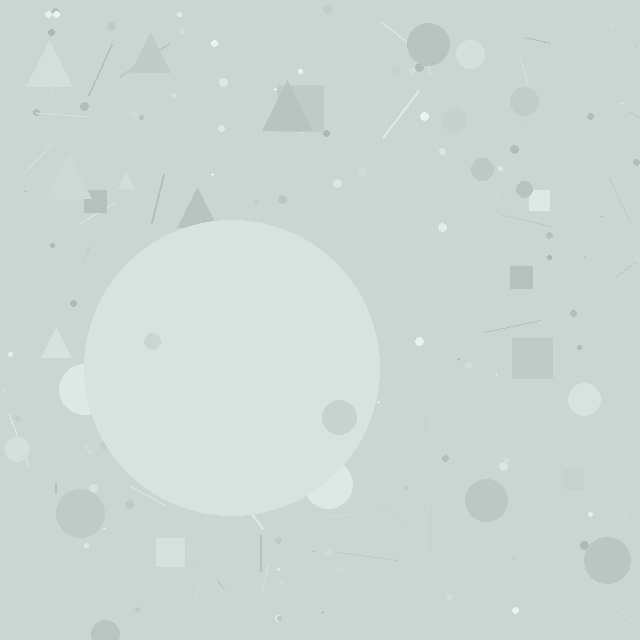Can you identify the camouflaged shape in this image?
The camouflaged shape is a circle.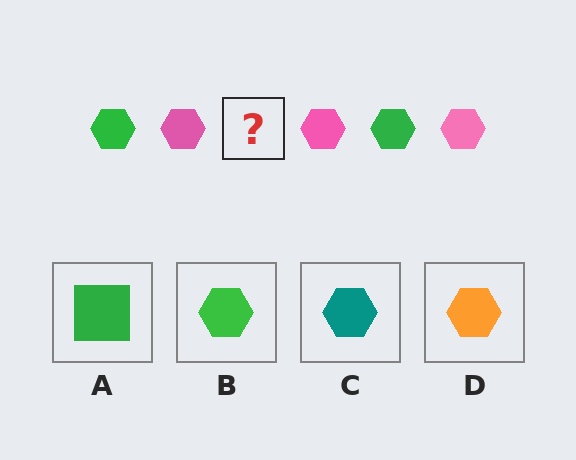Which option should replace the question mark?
Option B.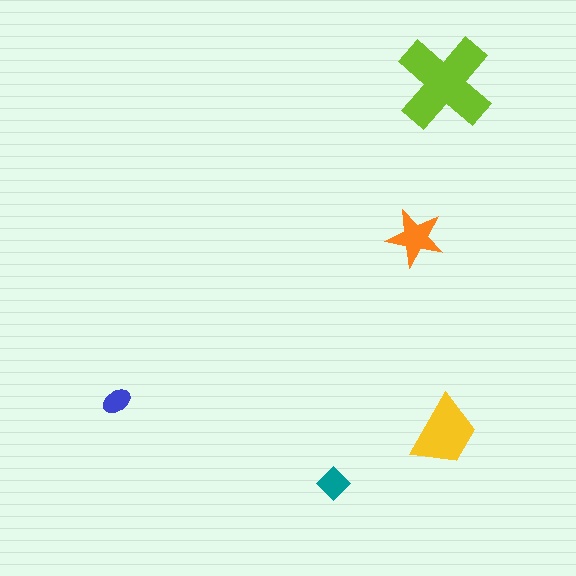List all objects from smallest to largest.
The blue ellipse, the teal diamond, the orange star, the yellow trapezoid, the lime cross.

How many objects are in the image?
There are 5 objects in the image.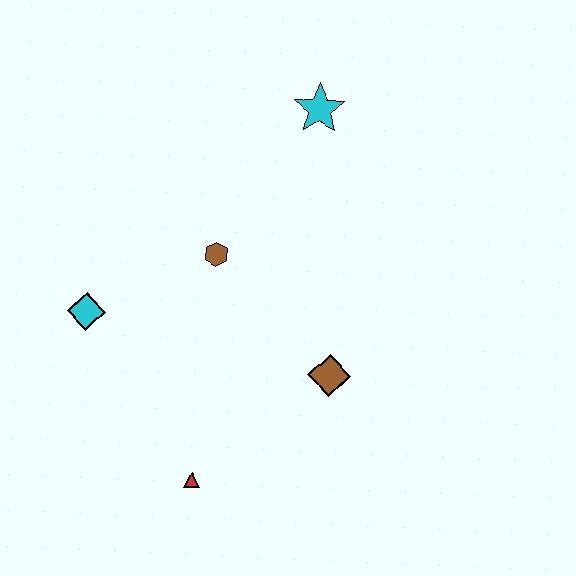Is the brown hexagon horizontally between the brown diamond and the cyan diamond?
Yes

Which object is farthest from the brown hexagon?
The red triangle is farthest from the brown hexagon.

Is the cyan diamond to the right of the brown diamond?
No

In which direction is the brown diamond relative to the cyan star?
The brown diamond is below the cyan star.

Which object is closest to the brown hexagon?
The cyan diamond is closest to the brown hexagon.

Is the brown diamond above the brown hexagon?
No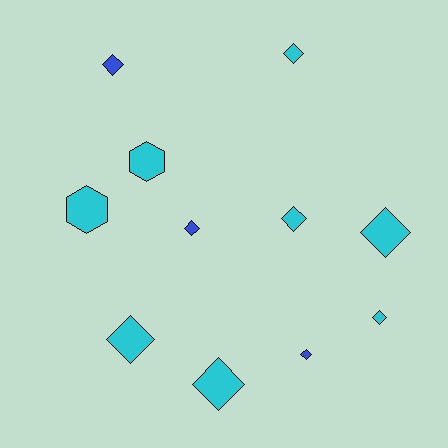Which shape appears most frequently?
Diamond, with 9 objects.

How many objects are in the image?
There are 11 objects.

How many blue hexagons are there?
There are no blue hexagons.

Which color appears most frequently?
Cyan, with 8 objects.